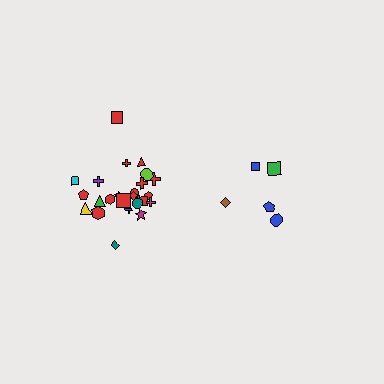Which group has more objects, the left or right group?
The left group.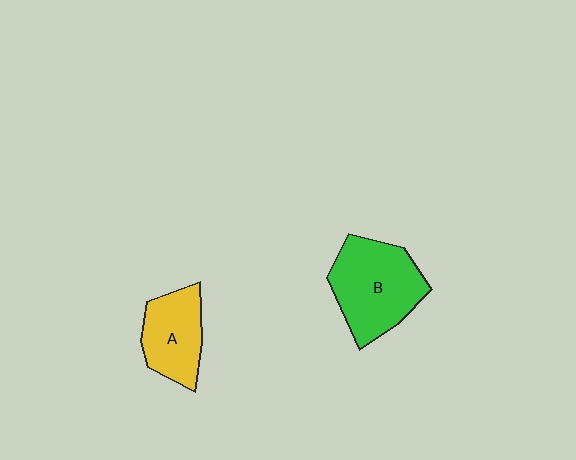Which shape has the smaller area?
Shape A (yellow).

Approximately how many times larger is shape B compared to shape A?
Approximately 1.5 times.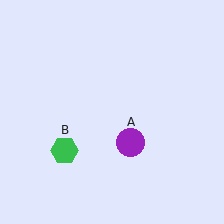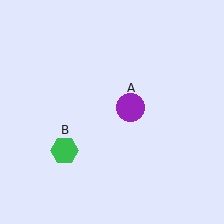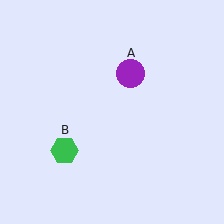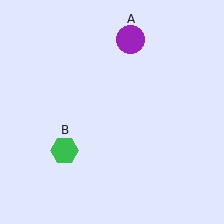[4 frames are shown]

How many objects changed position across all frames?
1 object changed position: purple circle (object A).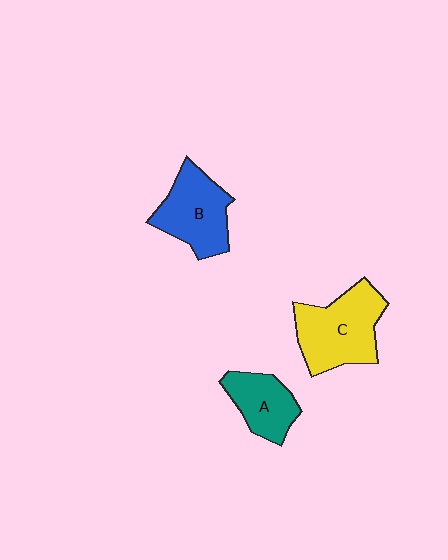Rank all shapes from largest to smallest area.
From largest to smallest: C (yellow), B (blue), A (teal).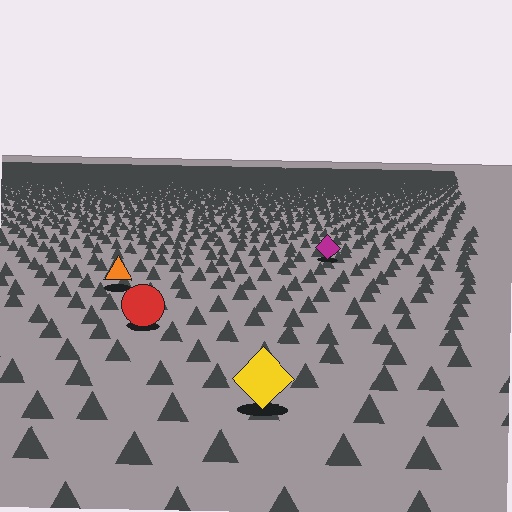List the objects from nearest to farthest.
From nearest to farthest: the yellow diamond, the red circle, the orange triangle, the magenta diamond.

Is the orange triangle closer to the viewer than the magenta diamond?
Yes. The orange triangle is closer — you can tell from the texture gradient: the ground texture is coarser near it.